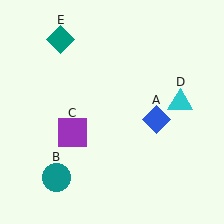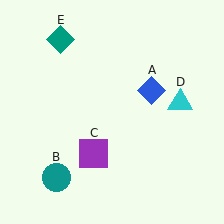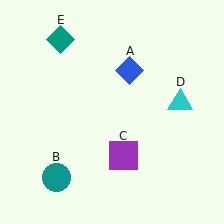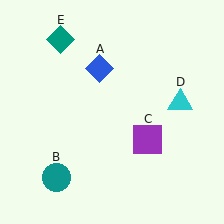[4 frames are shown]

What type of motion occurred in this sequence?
The blue diamond (object A), purple square (object C) rotated counterclockwise around the center of the scene.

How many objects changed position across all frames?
2 objects changed position: blue diamond (object A), purple square (object C).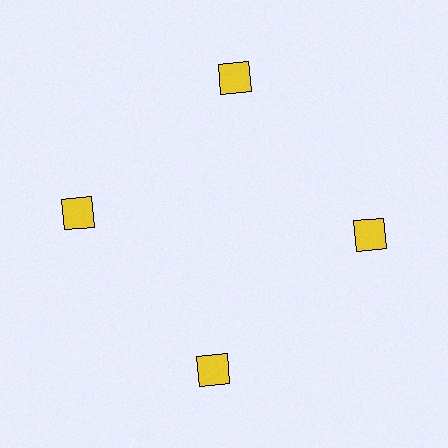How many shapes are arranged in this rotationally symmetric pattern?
There are 4 shapes, arranged in 4 groups of 1.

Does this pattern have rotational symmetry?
Yes, this pattern has 4-fold rotational symmetry. It looks the same after rotating 90 degrees around the center.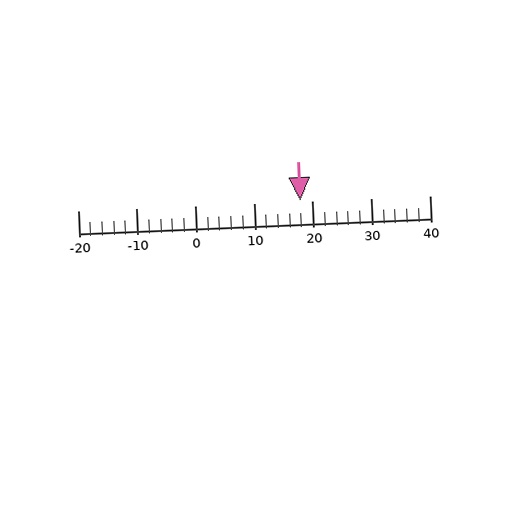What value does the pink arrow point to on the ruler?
The pink arrow points to approximately 18.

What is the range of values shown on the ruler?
The ruler shows values from -20 to 40.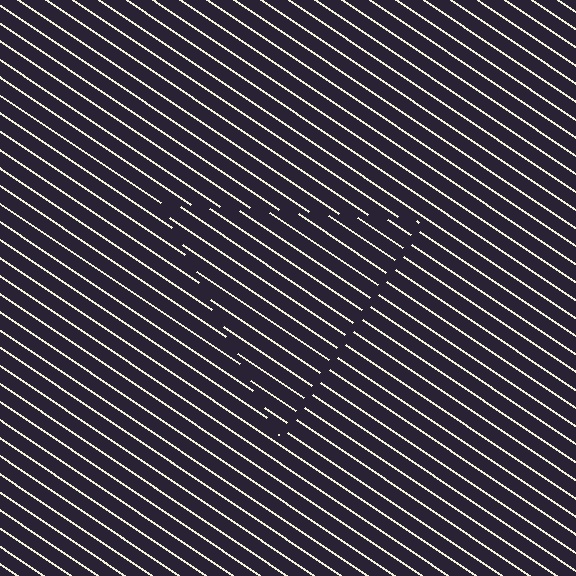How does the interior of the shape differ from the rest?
The interior of the shape contains the same grating, shifted by half a period — the contour is defined by the phase discontinuity where line-ends from the inner and outer gratings abut.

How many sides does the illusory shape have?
3 sides — the line-ends trace a triangle.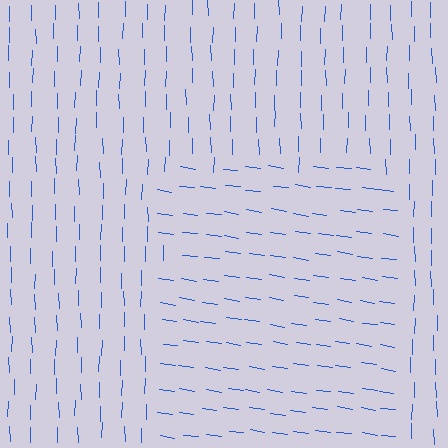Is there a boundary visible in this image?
Yes, there is a texture boundary formed by a change in line orientation.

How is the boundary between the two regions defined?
The boundary is defined purely by a change in line orientation (approximately 82 degrees difference). All lines are the same color and thickness.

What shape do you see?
I see a rectangle.